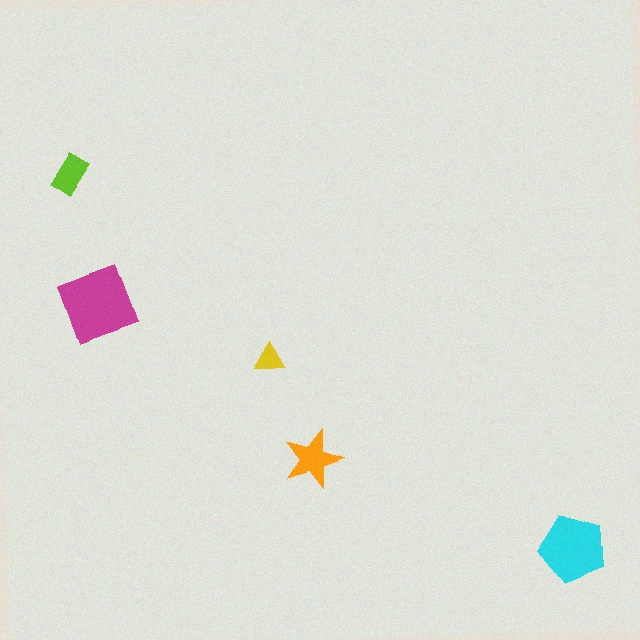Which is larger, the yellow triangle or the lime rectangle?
The lime rectangle.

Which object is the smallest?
The yellow triangle.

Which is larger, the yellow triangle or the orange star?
The orange star.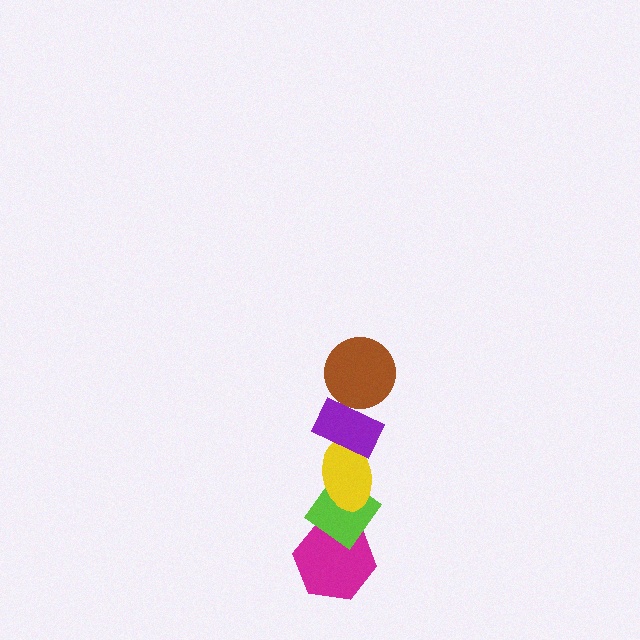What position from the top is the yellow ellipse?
The yellow ellipse is 3rd from the top.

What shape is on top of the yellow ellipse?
The purple rectangle is on top of the yellow ellipse.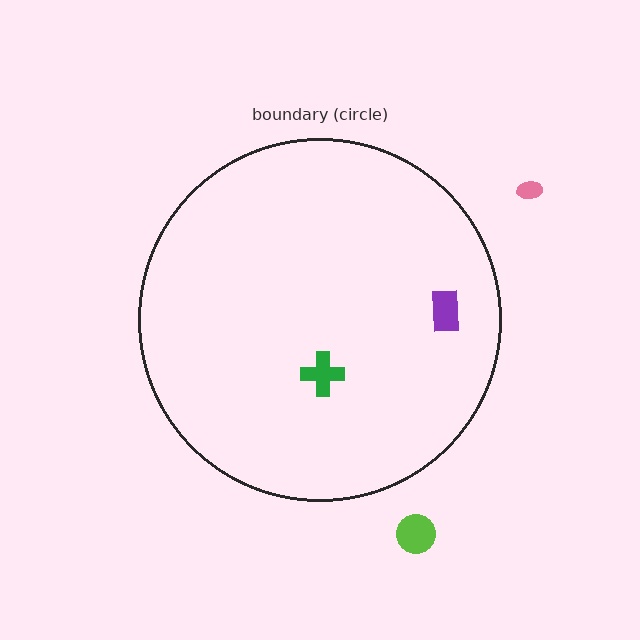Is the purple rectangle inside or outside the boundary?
Inside.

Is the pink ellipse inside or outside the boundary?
Outside.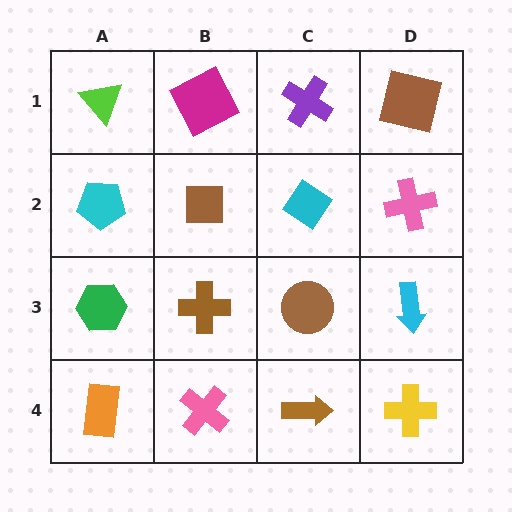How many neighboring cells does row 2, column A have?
3.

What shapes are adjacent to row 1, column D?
A pink cross (row 2, column D), a purple cross (row 1, column C).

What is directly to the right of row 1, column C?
A brown square.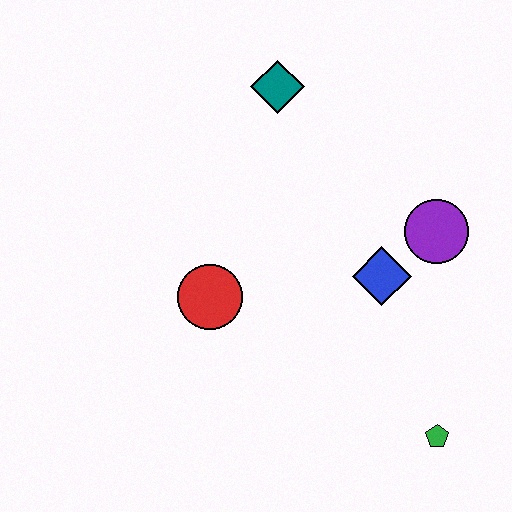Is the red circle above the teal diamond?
No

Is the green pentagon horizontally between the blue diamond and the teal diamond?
No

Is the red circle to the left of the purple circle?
Yes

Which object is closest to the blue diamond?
The purple circle is closest to the blue diamond.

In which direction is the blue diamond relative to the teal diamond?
The blue diamond is below the teal diamond.